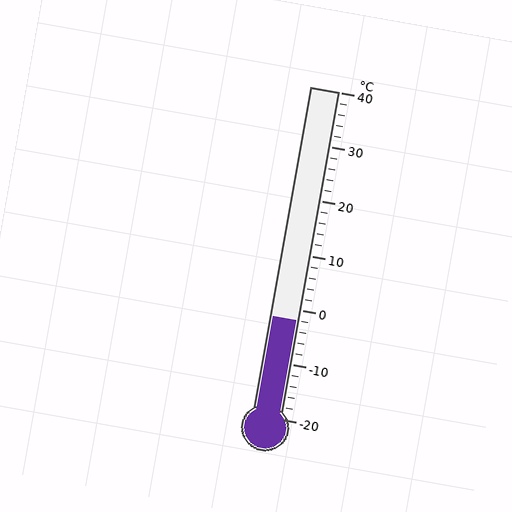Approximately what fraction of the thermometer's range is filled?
The thermometer is filled to approximately 30% of its range.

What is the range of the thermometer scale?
The thermometer scale ranges from -20°C to 40°C.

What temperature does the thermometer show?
The thermometer shows approximately -2°C.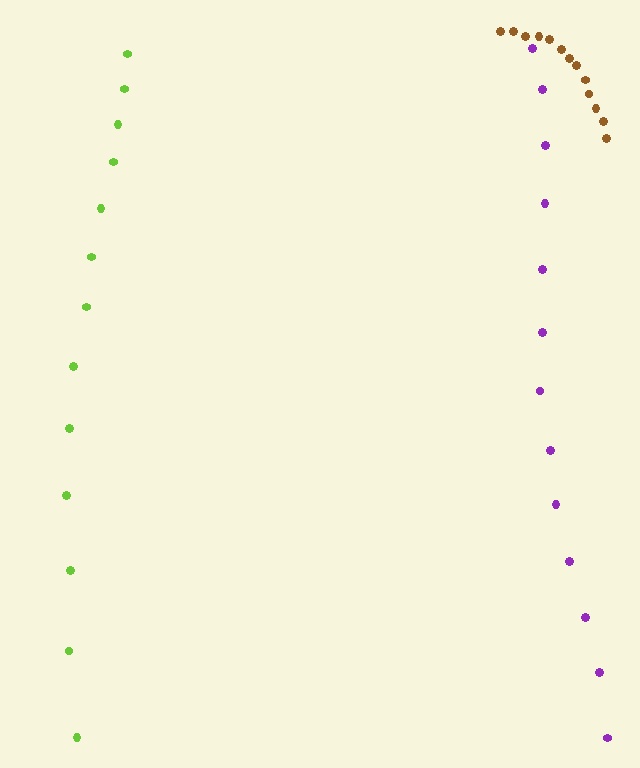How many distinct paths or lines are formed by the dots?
There are 3 distinct paths.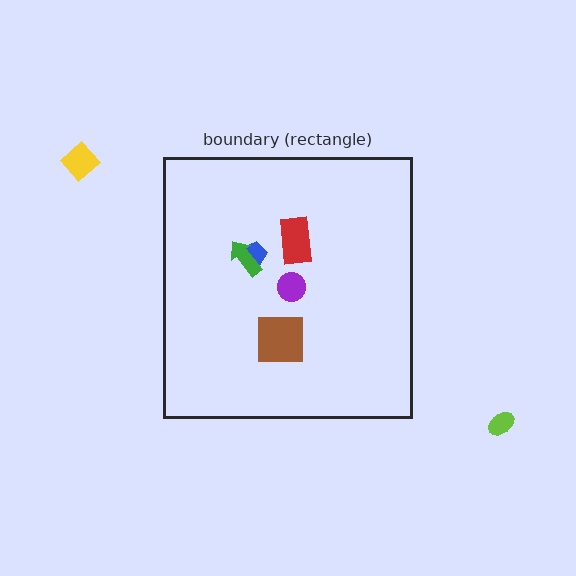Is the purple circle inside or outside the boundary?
Inside.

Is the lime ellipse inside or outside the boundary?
Outside.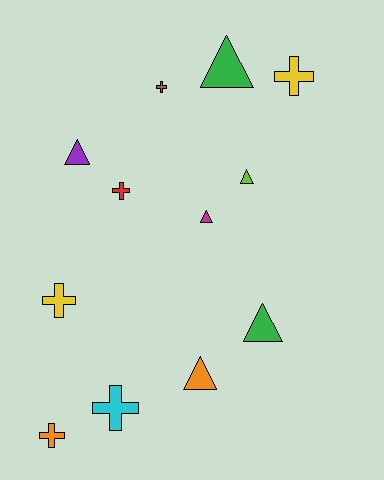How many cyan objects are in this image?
There is 1 cyan object.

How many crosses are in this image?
There are 6 crosses.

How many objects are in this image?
There are 12 objects.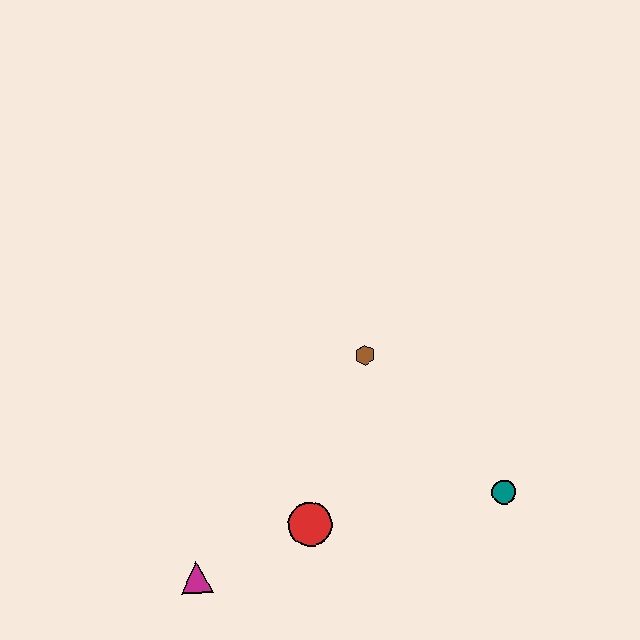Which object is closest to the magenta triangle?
The red circle is closest to the magenta triangle.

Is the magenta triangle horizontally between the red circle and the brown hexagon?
No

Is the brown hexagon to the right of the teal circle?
No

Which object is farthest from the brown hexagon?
The magenta triangle is farthest from the brown hexagon.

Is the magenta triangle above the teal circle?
No